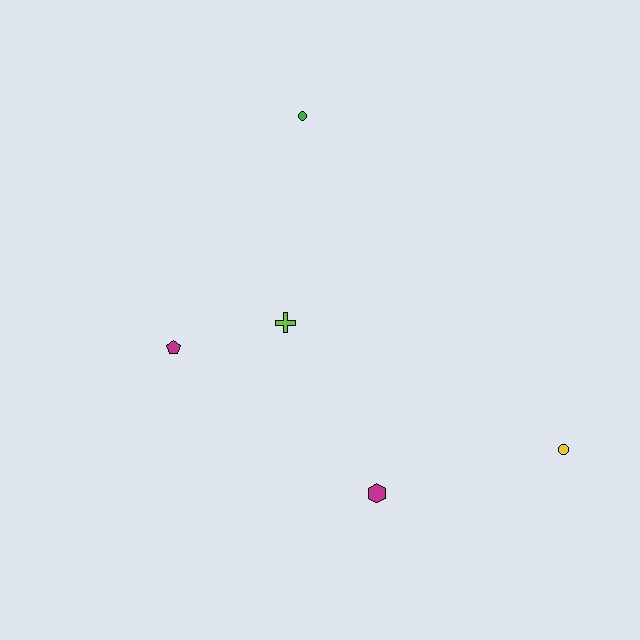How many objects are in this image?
There are 5 objects.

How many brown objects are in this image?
There are no brown objects.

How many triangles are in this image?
There are no triangles.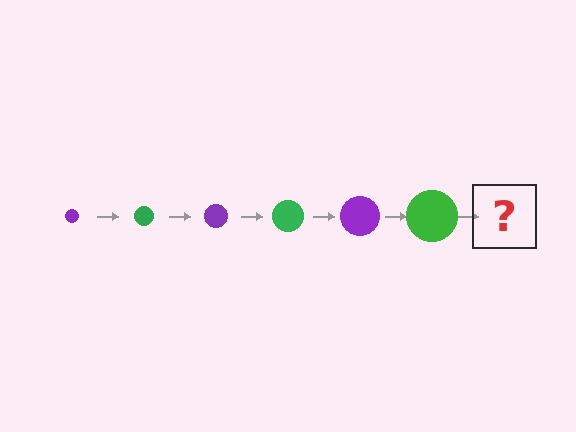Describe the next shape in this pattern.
It should be a purple circle, larger than the previous one.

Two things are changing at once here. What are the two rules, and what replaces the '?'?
The two rules are that the circle grows larger each step and the color cycles through purple and green. The '?' should be a purple circle, larger than the previous one.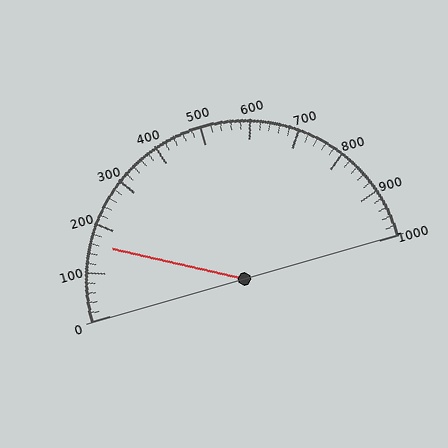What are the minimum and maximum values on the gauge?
The gauge ranges from 0 to 1000.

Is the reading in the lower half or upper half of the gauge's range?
The reading is in the lower half of the range (0 to 1000).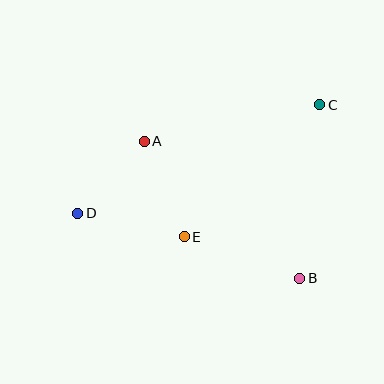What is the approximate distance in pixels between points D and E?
The distance between D and E is approximately 109 pixels.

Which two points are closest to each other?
Points A and D are closest to each other.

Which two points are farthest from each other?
Points C and D are farthest from each other.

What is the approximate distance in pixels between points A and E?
The distance between A and E is approximately 103 pixels.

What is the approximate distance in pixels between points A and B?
The distance between A and B is approximately 207 pixels.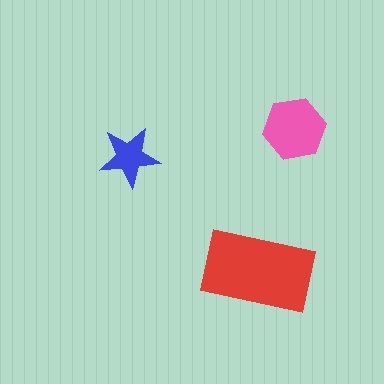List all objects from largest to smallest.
The red rectangle, the pink hexagon, the blue star.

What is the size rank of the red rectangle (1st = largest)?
1st.